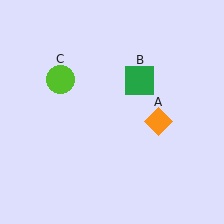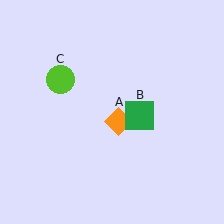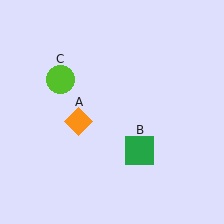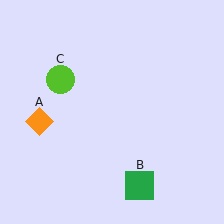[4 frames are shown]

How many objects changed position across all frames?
2 objects changed position: orange diamond (object A), green square (object B).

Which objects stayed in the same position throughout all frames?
Lime circle (object C) remained stationary.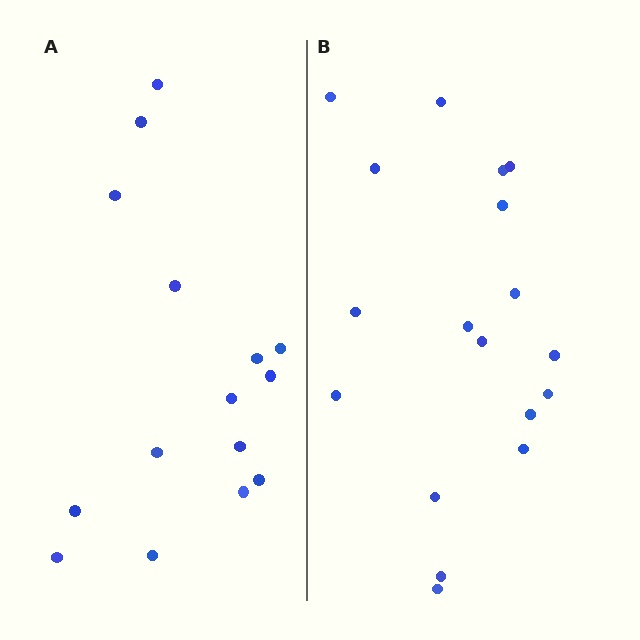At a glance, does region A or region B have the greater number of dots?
Region B (the right region) has more dots.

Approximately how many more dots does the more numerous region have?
Region B has just a few more — roughly 2 or 3 more dots than region A.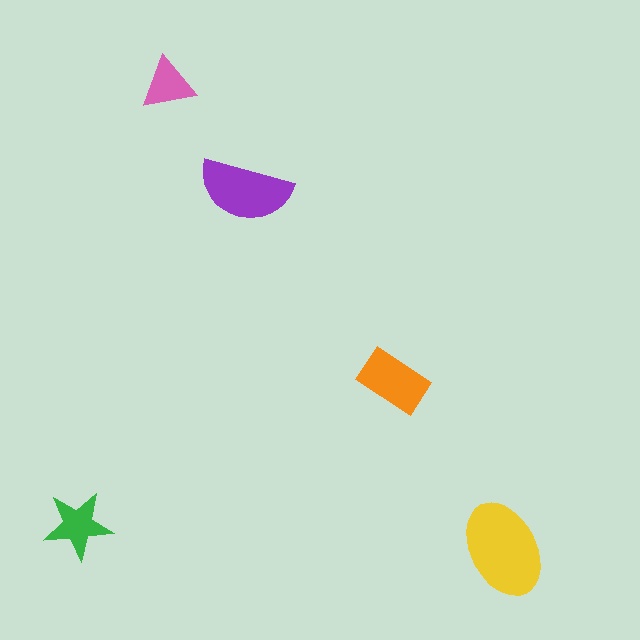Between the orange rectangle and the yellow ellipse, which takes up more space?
The yellow ellipse.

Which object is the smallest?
The pink triangle.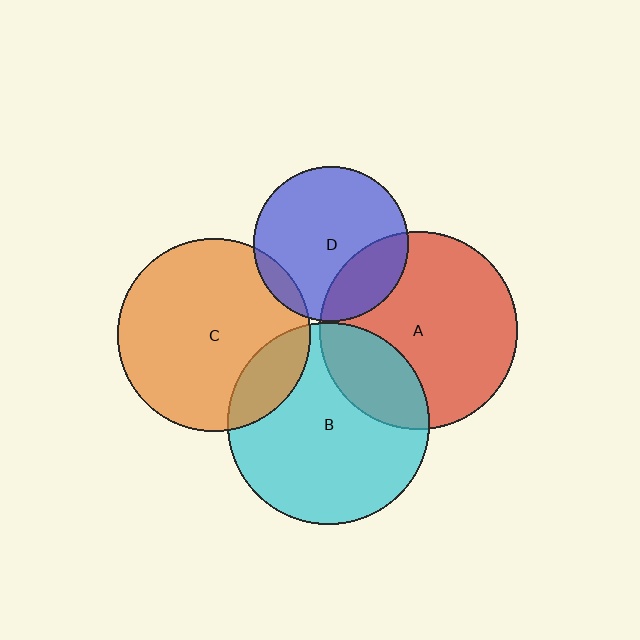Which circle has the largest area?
Circle B (cyan).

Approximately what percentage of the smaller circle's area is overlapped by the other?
Approximately 10%.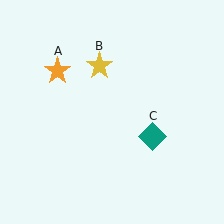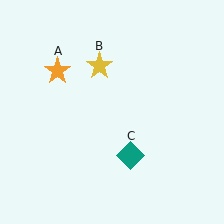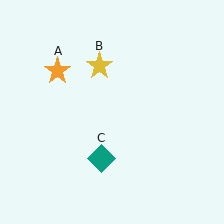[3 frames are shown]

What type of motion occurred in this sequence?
The teal diamond (object C) rotated clockwise around the center of the scene.